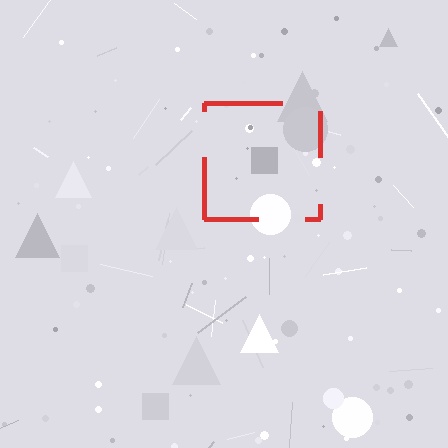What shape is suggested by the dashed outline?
The dashed outline suggests a square.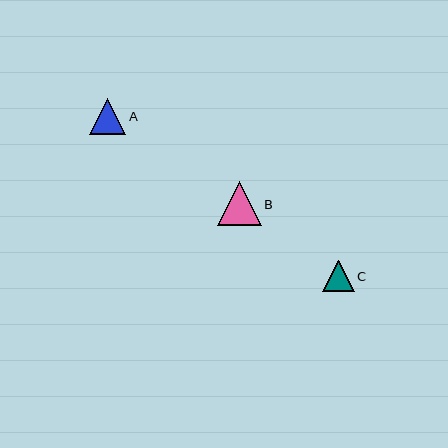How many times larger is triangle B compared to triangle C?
Triangle B is approximately 1.4 times the size of triangle C.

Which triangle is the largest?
Triangle B is the largest with a size of approximately 44 pixels.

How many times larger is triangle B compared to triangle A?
Triangle B is approximately 1.2 times the size of triangle A.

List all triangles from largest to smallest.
From largest to smallest: B, A, C.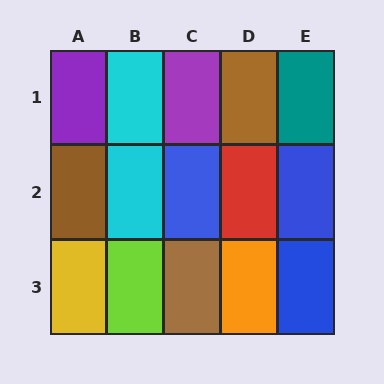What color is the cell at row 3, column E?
Blue.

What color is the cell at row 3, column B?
Lime.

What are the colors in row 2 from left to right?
Brown, cyan, blue, red, blue.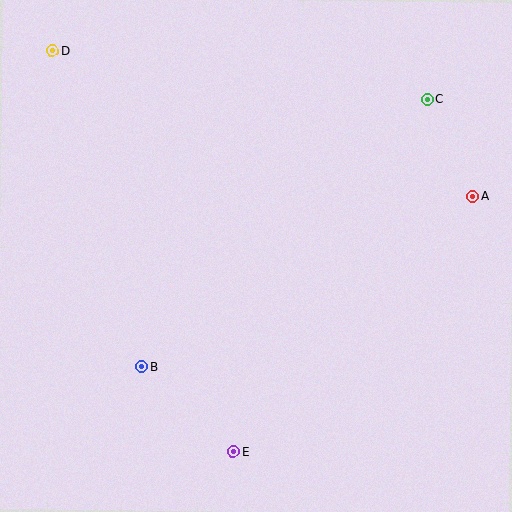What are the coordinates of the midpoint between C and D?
The midpoint between C and D is at (240, 75).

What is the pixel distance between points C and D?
The distance between C and D is 378 pixels.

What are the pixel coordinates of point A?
Point A is at (472, 196).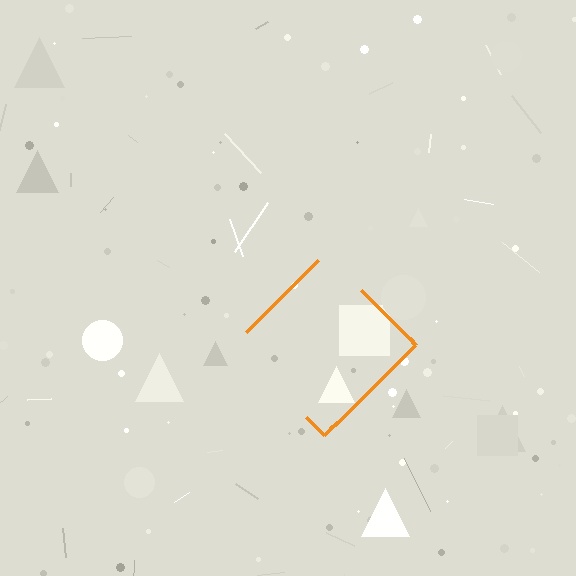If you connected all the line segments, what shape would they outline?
They would outline a diamond.